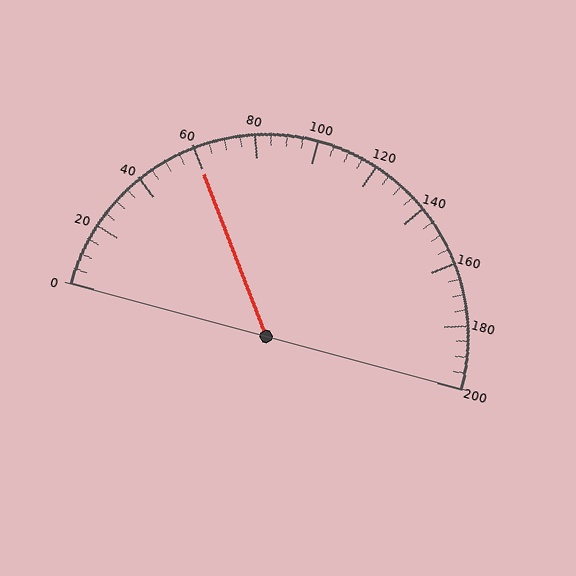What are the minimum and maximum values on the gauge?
The gauge ranges from 0 to 200.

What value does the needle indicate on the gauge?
The needle indicates approximately 60.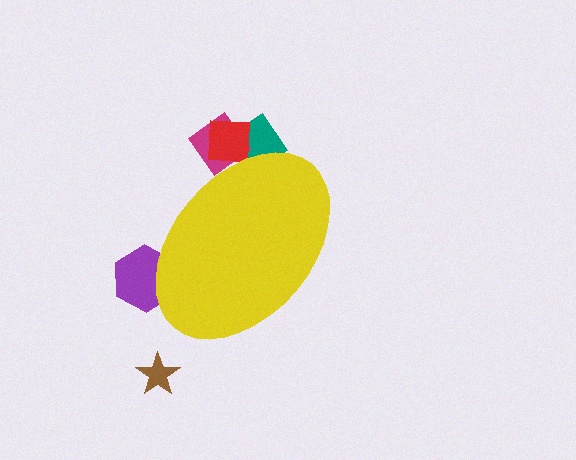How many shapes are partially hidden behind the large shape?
4 shapes are partially hidden.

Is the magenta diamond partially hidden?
Yes, the magenta diamond is partially hidden behind the yellow ellipse.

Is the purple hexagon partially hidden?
Yes, the purple hexagon is partially hidden behind the yellow ellipse.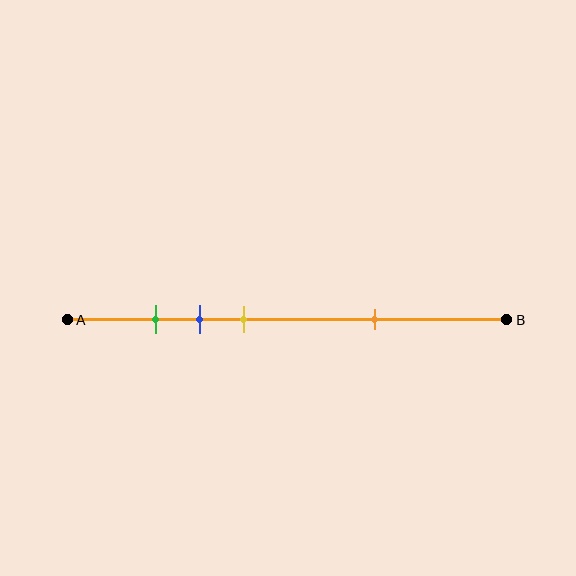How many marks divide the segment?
There are 4 marks dividing the segment.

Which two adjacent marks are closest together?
The green and blue marks are the closest adjacent pair.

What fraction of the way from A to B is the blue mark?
The blue mark is approximately 30% (0.3) of the way from A to B.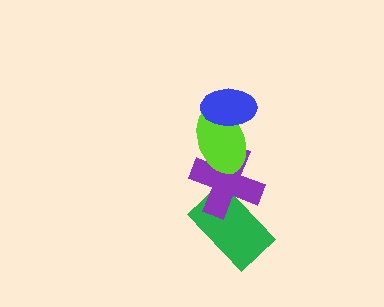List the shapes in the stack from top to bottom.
From top to bottom: the blue ellipse, the lime ellipse, the purple cross, the green rectangle.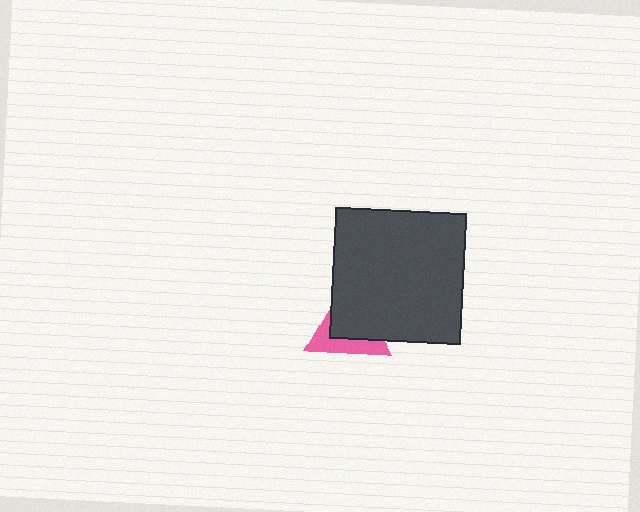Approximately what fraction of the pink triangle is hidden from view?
Roughly 59% of the pink triangle is hidden behind the dark gray square.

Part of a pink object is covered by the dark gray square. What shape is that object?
It is a triangle.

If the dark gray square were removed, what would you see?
You would see the complete pink triangle.